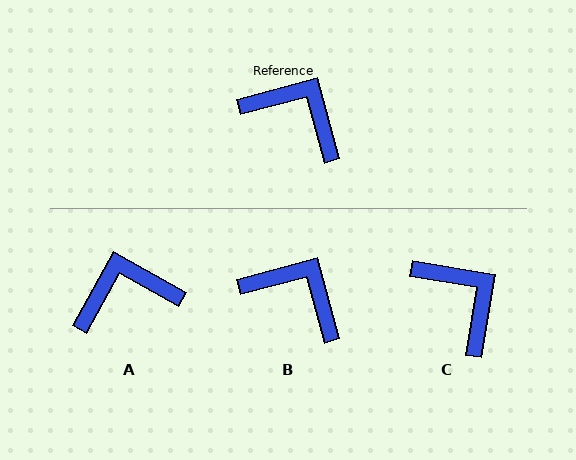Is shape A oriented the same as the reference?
No, it is off by about 46 degrees.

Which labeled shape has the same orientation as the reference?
B.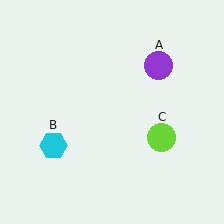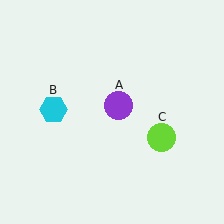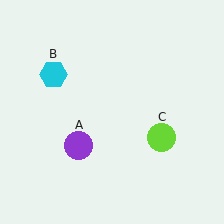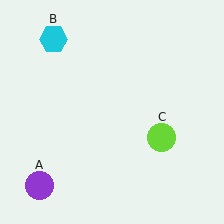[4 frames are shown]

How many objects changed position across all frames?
2 objects changed position: purple circle (object A), cyan hexagon (object B).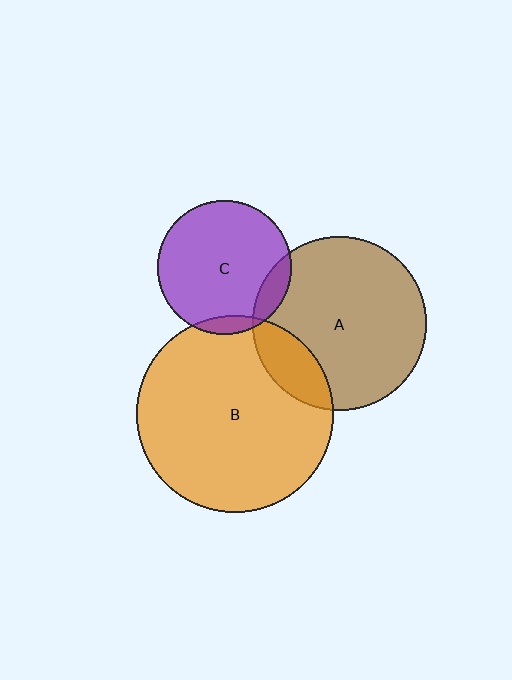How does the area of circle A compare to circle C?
Approximately 1.7 times.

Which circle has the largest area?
Circle B (orange).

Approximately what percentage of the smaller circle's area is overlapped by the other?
Approximately 10%.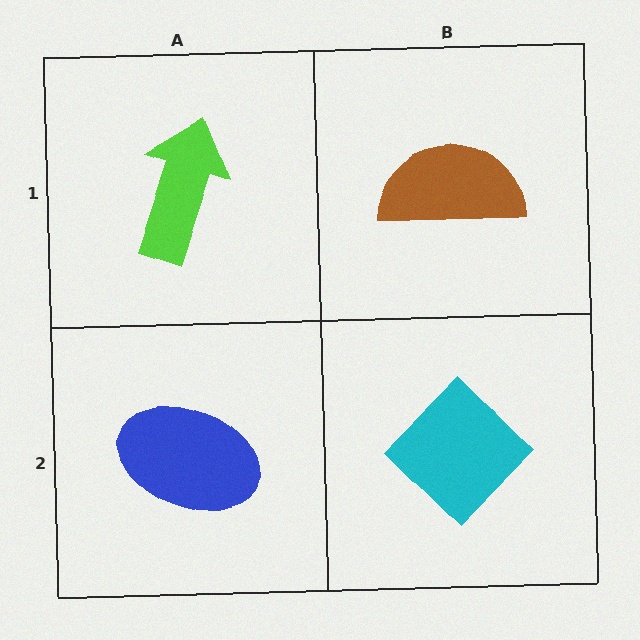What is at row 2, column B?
A cyan diamond.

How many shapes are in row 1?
2 shapes.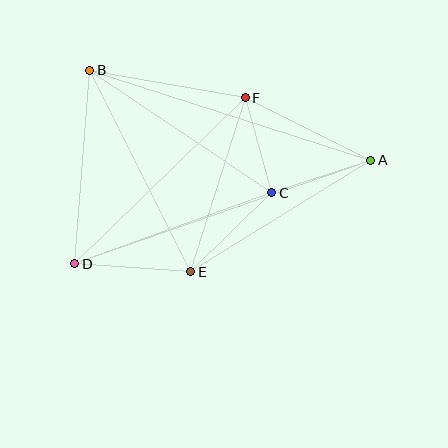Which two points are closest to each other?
Points C and F are closest to each other.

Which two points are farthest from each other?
Points A and D are farthest from each other.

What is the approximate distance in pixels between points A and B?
The distance between A and B is approximately 295 pixels.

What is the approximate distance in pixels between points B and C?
The distance between B and C is approximately 219 pixels.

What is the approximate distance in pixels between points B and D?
The distance between B and D is approximately 194 pixels.